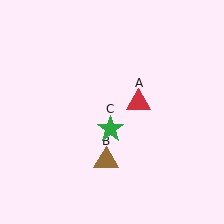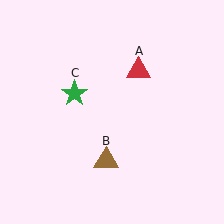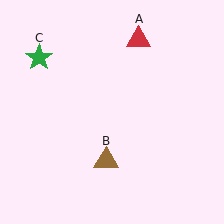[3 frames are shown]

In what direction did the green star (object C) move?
The green star (object C) moved up and to the left.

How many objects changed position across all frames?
2 objects changed position: red triangle (object A), green star (object C).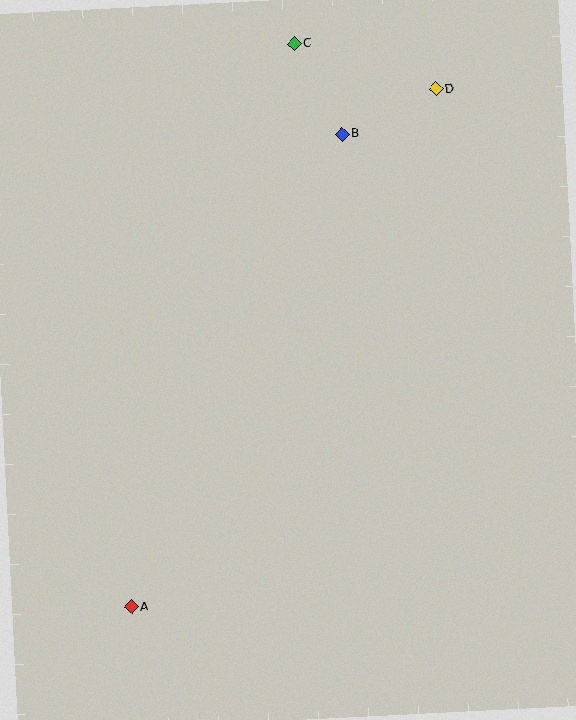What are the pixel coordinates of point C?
Point C is at (294, 44).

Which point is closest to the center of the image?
Point B at (342, 134) is closest to the center.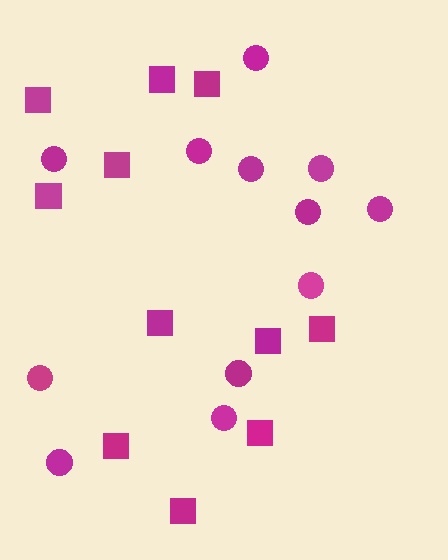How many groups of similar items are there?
There are 2 groups: one group of circles (12) and one group of squares (11).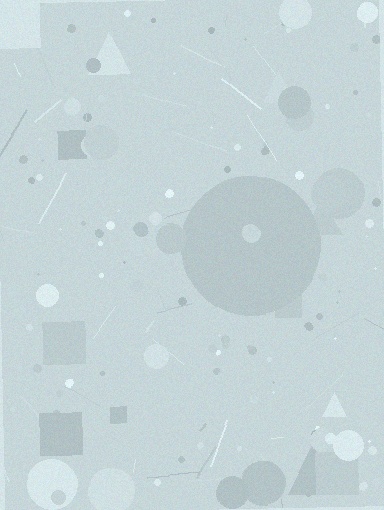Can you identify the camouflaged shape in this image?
The camouflaged shape is a circle.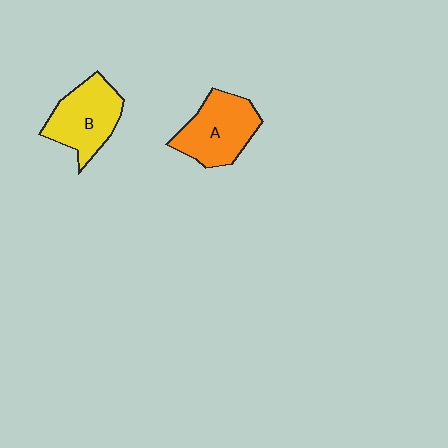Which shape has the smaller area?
Shape B (yellow).